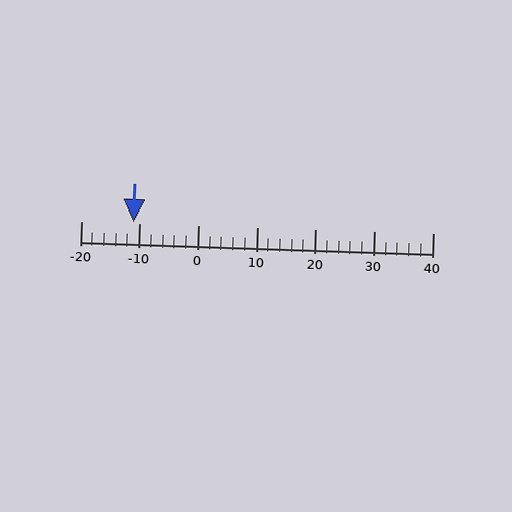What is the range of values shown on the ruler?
The ruler shows values from -20 to 40.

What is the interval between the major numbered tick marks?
The major tick marks are spaced 10 units apart.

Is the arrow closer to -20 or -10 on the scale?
The arrow is closer to -10.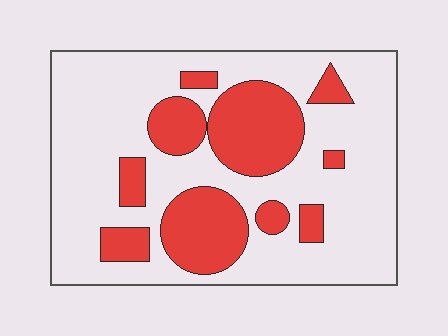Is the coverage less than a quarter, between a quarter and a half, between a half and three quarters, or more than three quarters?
Between a quarter and a half.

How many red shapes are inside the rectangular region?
10.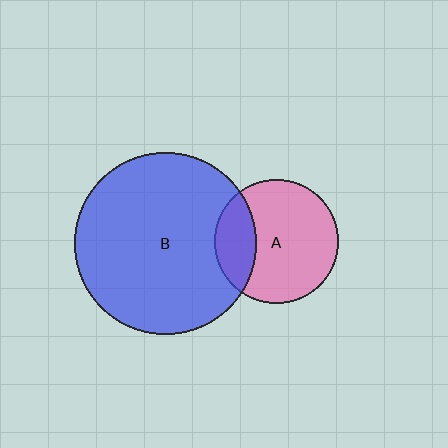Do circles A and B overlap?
Yes.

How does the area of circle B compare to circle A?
Approximately 2.2 times.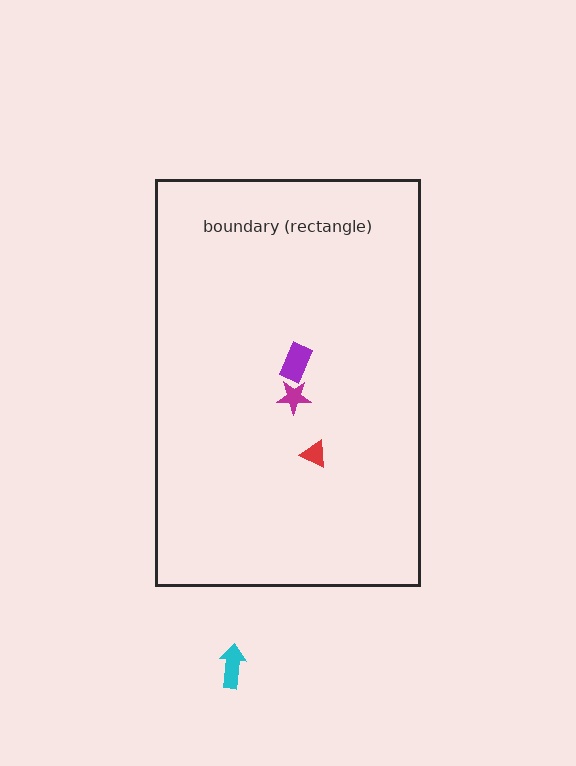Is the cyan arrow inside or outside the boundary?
Outside.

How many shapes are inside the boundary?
3 inside, 1 outside.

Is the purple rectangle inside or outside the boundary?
Inside.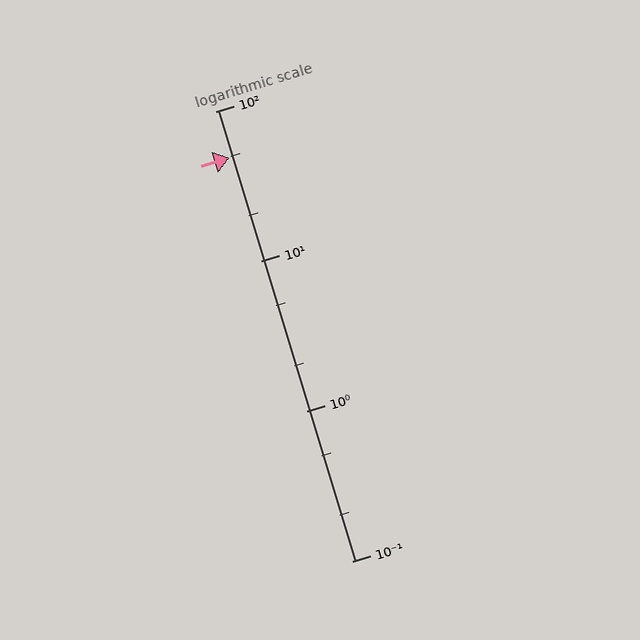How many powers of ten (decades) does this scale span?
The scale spans 3 decades, from 0.1 to 100.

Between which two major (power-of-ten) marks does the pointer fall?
The pointer is between 10 and 100.